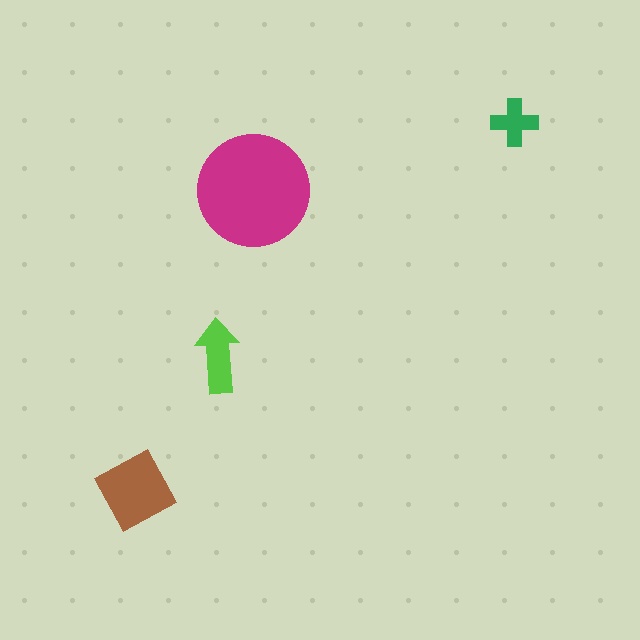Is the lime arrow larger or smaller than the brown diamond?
Smaller.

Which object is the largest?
The magenta circle.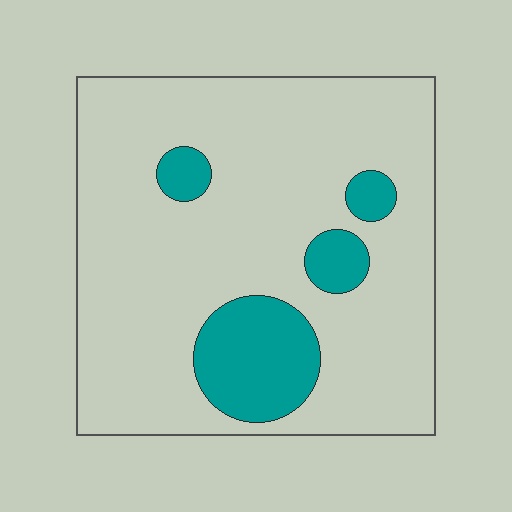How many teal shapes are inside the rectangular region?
4.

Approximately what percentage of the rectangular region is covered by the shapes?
Approximately 15%.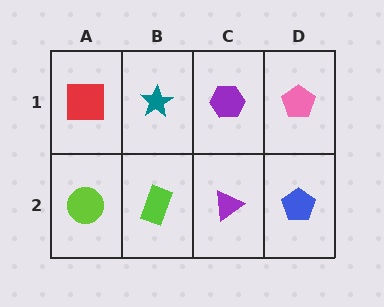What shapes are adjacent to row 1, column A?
A lime circle (row 2, column A), a teal star (row 1, column B).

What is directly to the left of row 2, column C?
A lime rectangle.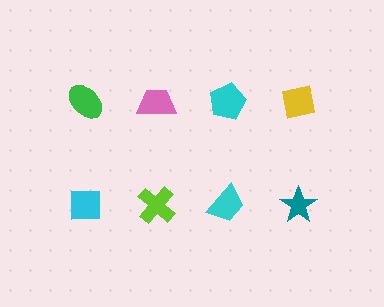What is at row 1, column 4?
A yellow square.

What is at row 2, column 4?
A teal star.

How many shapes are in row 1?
4 shapes.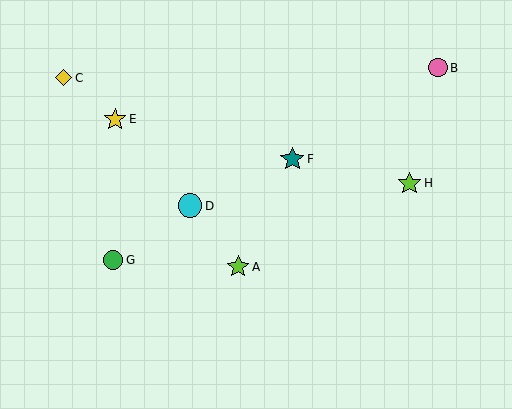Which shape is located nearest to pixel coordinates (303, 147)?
The teal star (labeled F) at (292, 159) is nearest to that location.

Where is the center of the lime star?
The center of the lime star is at (238, 267).